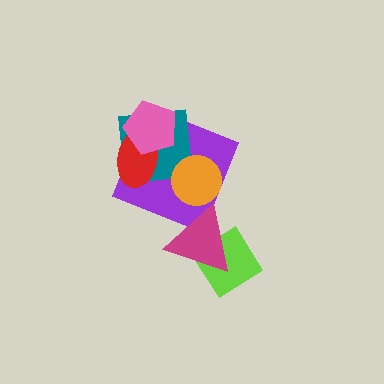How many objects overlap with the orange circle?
1 object overlaps with the orange circle.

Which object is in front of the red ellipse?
The pink pentagon is in front of the red ellipse.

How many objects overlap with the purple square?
5 objects overlap with the purple square.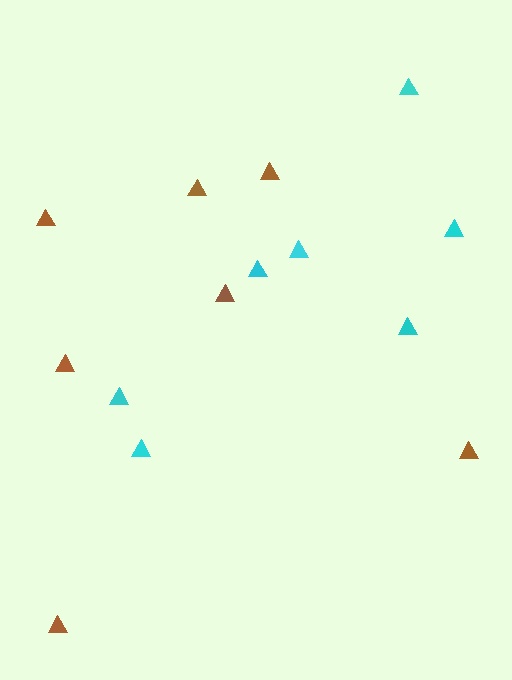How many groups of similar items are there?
There are 2 groups: one group of cyan triangles (7) and one group of brown triangles (7).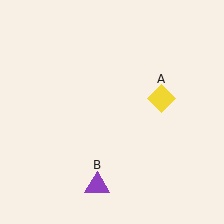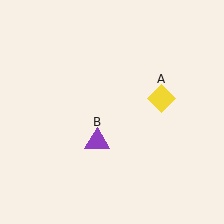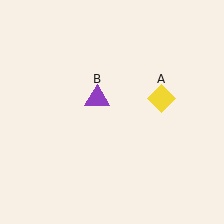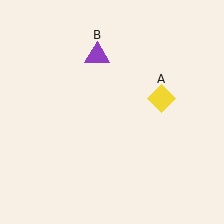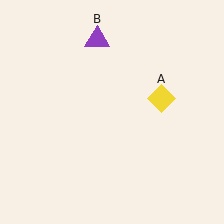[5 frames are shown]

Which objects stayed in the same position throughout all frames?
Yellow diamond (object A) remained stationary.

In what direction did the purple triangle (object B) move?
The purple triangle (object B) moved up.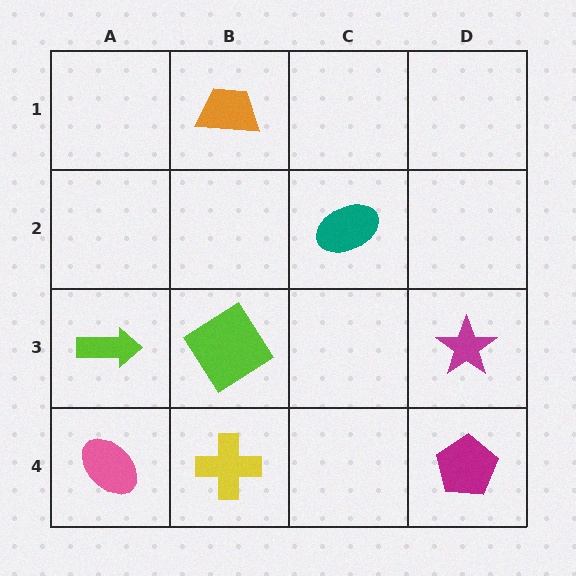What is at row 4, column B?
A yellow cross.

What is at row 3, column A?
A lime arrow.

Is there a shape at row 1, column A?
No, that cell is empty.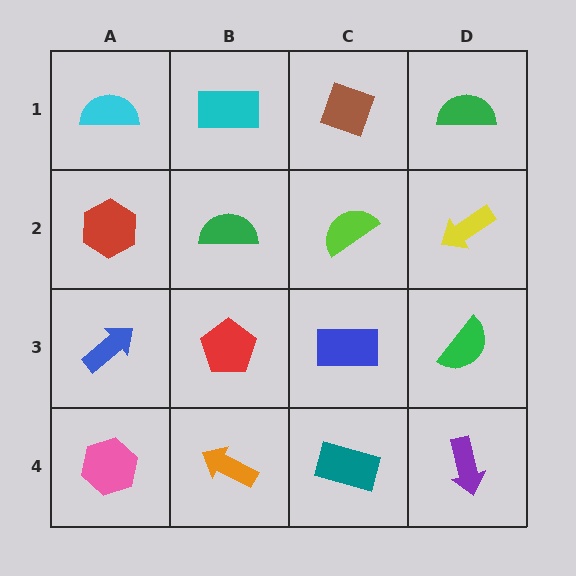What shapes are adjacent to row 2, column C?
A brown diamond (row 1, column C), a blue rectangle (row 3, column C), a green semicircle (row 2, column B), a yellow arrow (row 2, column D).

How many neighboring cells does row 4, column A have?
2.